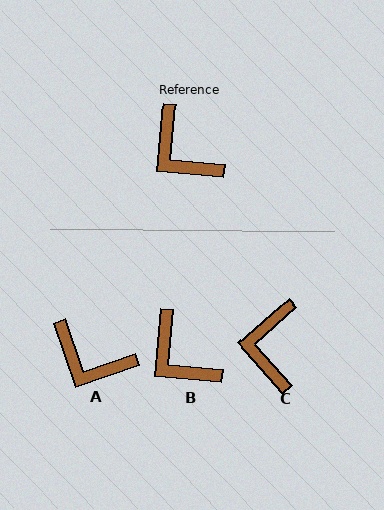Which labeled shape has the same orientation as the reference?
B.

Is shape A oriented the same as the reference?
No, it is off by about 24 degrees.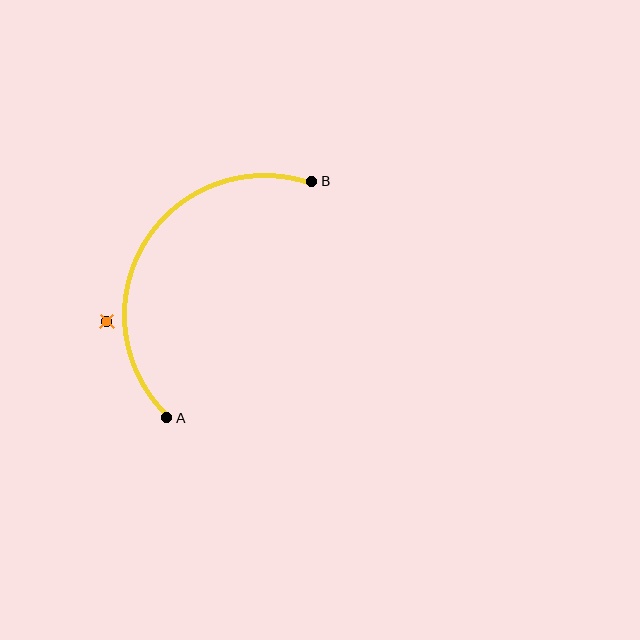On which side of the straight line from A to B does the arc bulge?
The arc bulges to the left of the straight line connecting A and B.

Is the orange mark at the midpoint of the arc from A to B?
No — the orange mark does not lie on the arc at all. It sits slightly outside the curve.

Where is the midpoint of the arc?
The arc midpoint is the point on the curve farthest from the straight line joining A and B. It sits to the left of that line.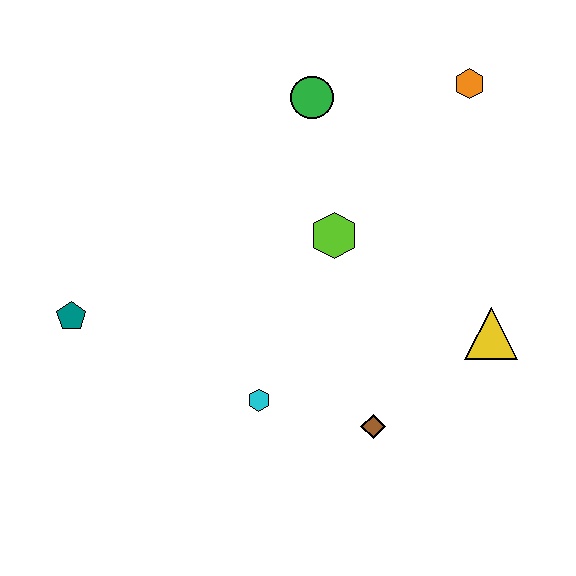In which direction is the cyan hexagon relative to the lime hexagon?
The cyan hexagon is below the lime hexagon.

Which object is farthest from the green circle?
The brown diamond is farthest from the green circle.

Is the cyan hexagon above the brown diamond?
Yes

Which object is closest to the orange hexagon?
The green circle is closest to the orange hexagon.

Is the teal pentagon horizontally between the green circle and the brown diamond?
No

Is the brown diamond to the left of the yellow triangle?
Yes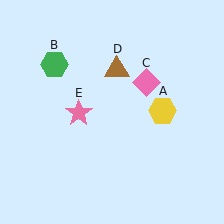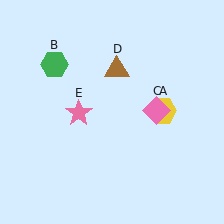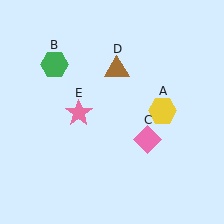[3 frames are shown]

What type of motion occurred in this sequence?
The pink diamond (object C) rotated clockwise around the center of the scene.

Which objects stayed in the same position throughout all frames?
Yellow hexagon (object A) and green hexagon (object B) and brown triangle (object D) and pink star (object E) remained stationary.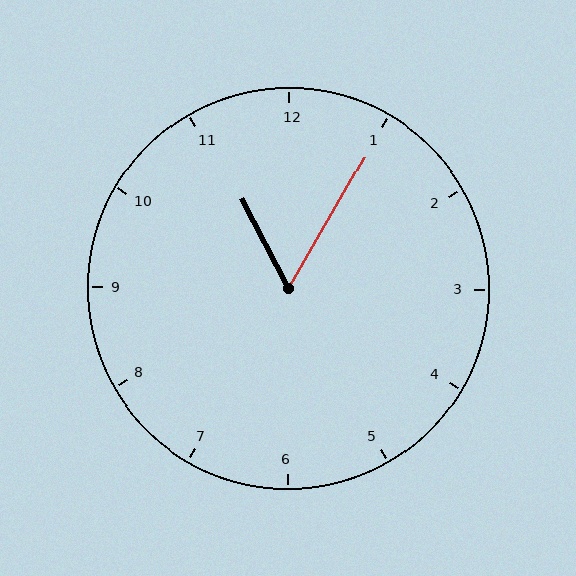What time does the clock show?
11:05.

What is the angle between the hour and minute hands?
Approximately 58 degrees.